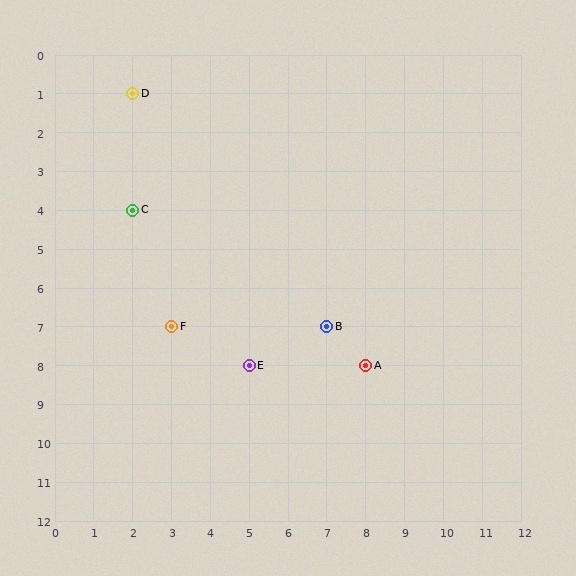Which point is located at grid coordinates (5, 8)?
Point E is at (5, 8).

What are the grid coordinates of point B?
Point B is at grid coordinates (7, 7).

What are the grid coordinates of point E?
Point E is at grid coordinates (5, 8).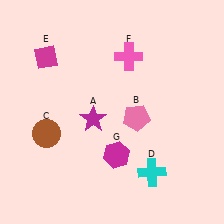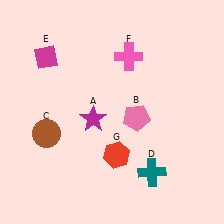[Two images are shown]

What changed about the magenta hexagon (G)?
In Image 1, G is magenta. In Image 2, it changed to red.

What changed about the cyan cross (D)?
In Image 1, D is cyan. In Image 2, it changed to teal.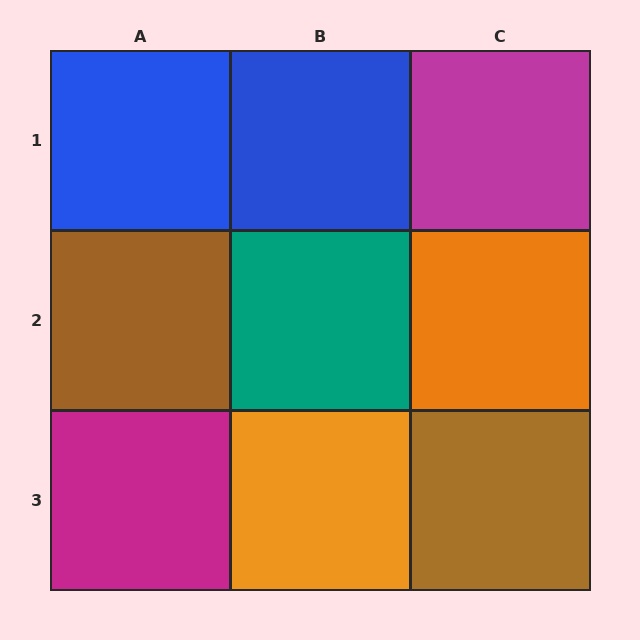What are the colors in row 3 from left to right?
Magenta, orange, brown.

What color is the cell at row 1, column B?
Blue.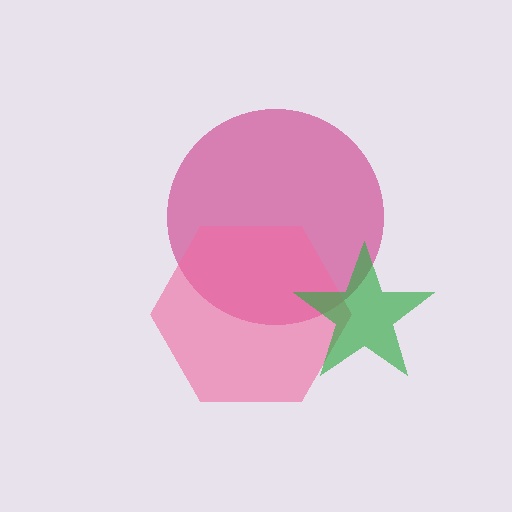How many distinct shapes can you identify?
There are 3 distinct shapes: a magenta circle, a pink hexagon, a green star.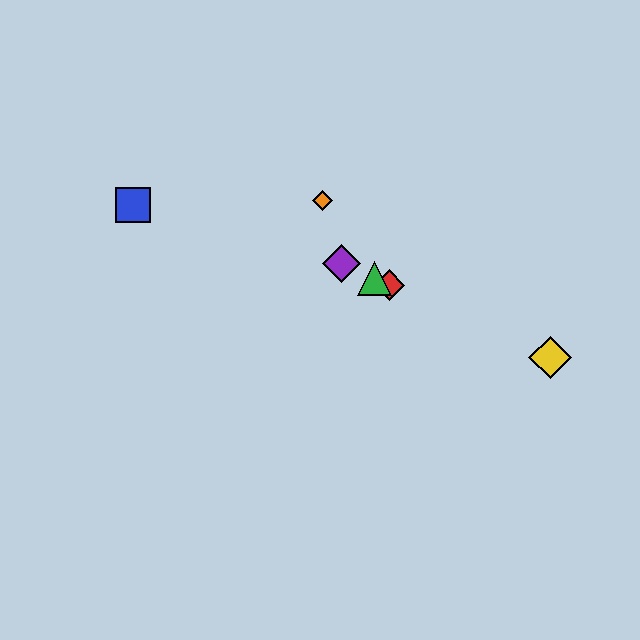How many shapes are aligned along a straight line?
4 shapes (the red diamond, the green triangle, the yellow diamond, the purple diamond) are aligned along a straight line.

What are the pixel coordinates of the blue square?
The blue square is at (133, 205).